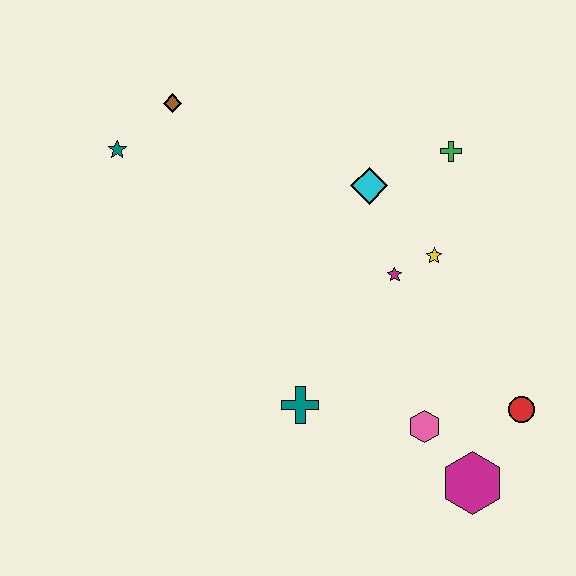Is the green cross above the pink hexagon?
Yes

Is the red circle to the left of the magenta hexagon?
No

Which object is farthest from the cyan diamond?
The magenta hexagon is farthest from the cyan diamond.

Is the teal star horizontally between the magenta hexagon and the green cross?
No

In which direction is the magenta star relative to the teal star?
The magenta star is to the right of the teal star.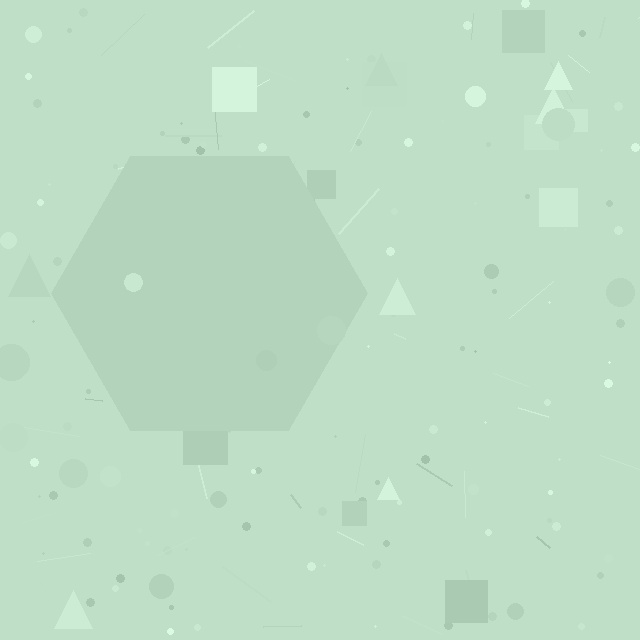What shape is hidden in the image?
A hexagon is hidden in the image.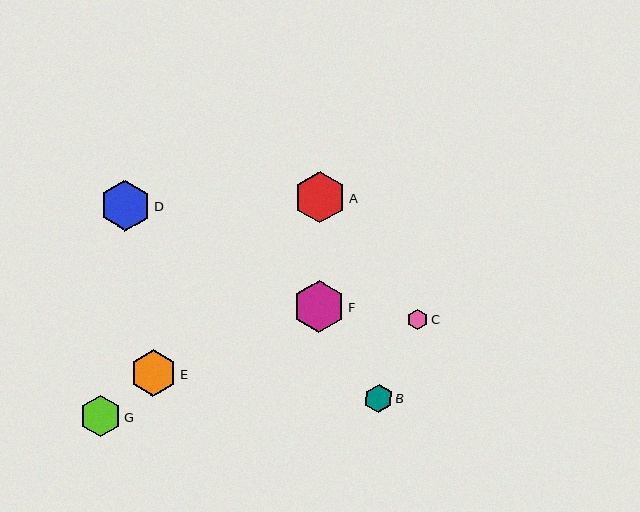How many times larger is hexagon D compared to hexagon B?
Hexagon D is approximately 1.8 times the size of hexagon B.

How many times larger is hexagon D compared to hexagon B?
Hexagon D is approximately 1.8 times the size of hexagon B.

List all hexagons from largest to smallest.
From largest to smallest: F, A, D, E, G, B, C.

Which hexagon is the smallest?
Hexagon C is the smallest with a size of approximately 20 pixels.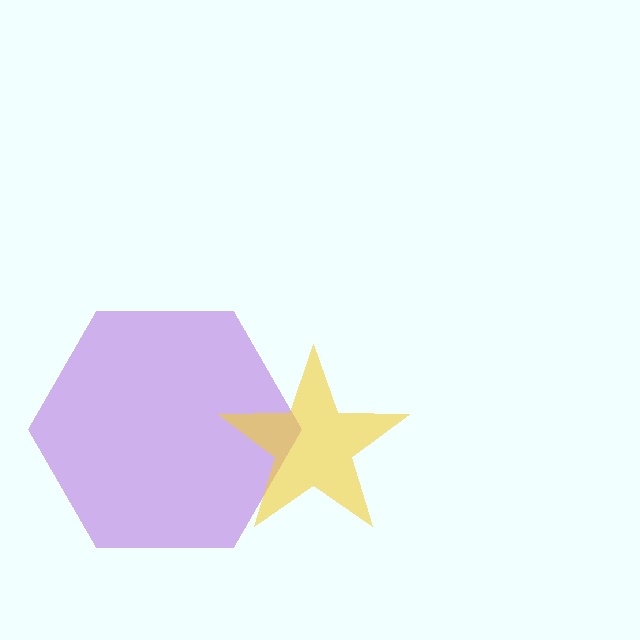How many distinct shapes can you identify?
There are 2 distinct shapes: a purple hexagon, a yellow star.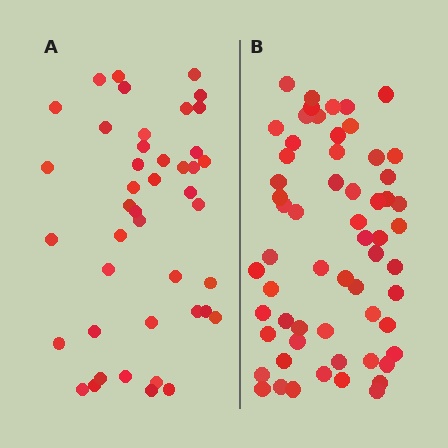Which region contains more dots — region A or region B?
Region B (the right region) has more dots.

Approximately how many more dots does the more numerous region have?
Region B has approximately 15 more dots than region A.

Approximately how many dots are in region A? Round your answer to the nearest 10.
About 40 dots. (The exact count is 43, which rounds to 40.)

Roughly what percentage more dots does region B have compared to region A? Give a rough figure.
About 40% more.